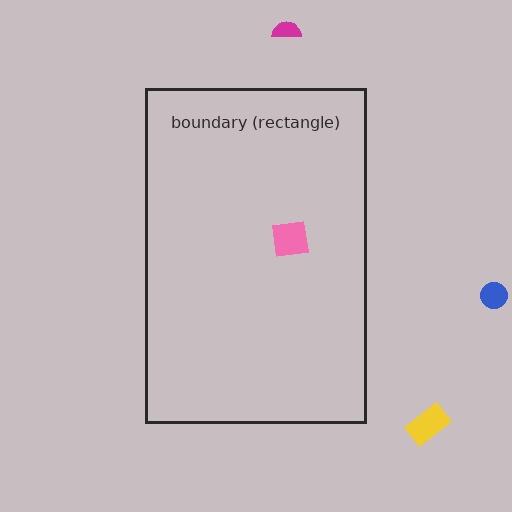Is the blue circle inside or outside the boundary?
Outside.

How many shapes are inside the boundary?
1 inside, 3 outside.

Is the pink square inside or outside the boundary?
Inside.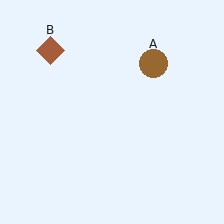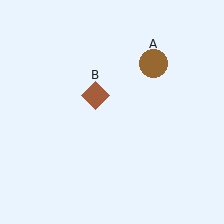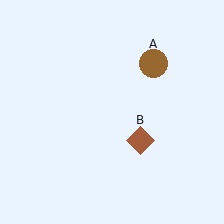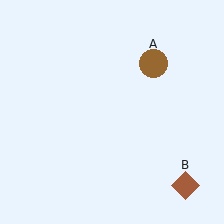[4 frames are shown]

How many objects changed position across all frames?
1 object changed position: brown diamond (object B).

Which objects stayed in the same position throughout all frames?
Brown circle (object A) remained stationary.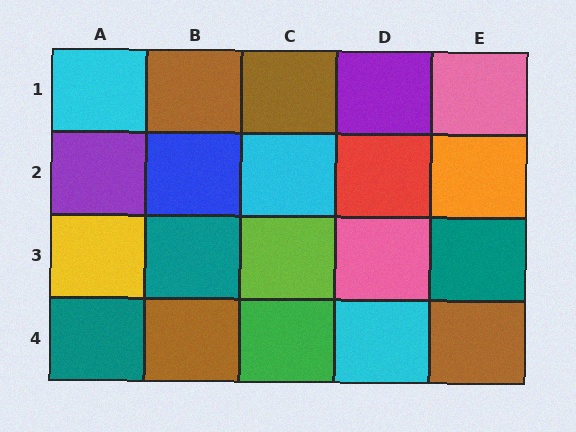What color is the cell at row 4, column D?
Cyan.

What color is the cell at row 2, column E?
Orange.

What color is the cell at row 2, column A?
Purple.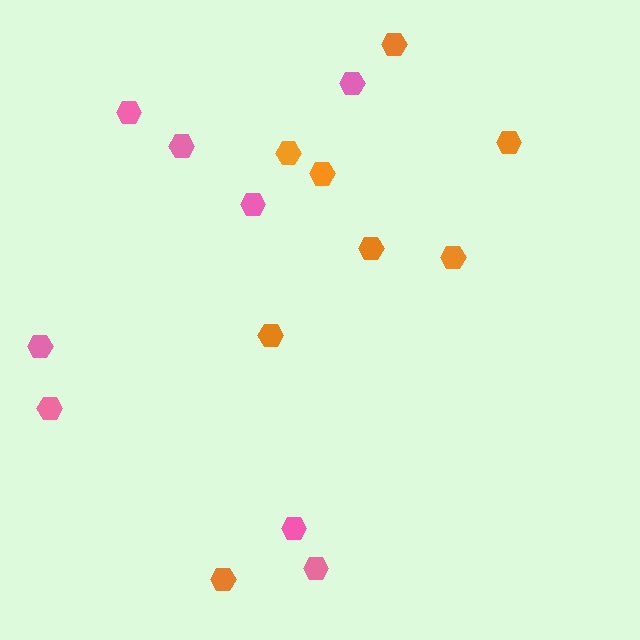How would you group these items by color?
There are 2 groups: one group of orange hexagons (8) and one group of pink hexagons (8).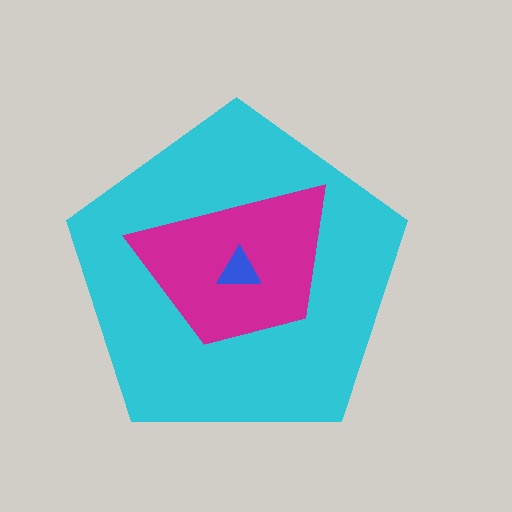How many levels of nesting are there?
3.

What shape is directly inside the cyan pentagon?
The magenta trapezoid.